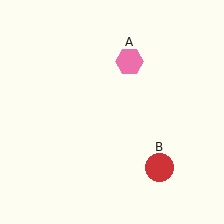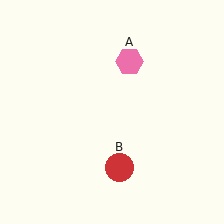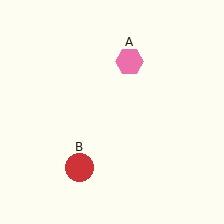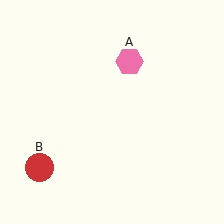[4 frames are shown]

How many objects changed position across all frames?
1 object changed position: red circle (object B).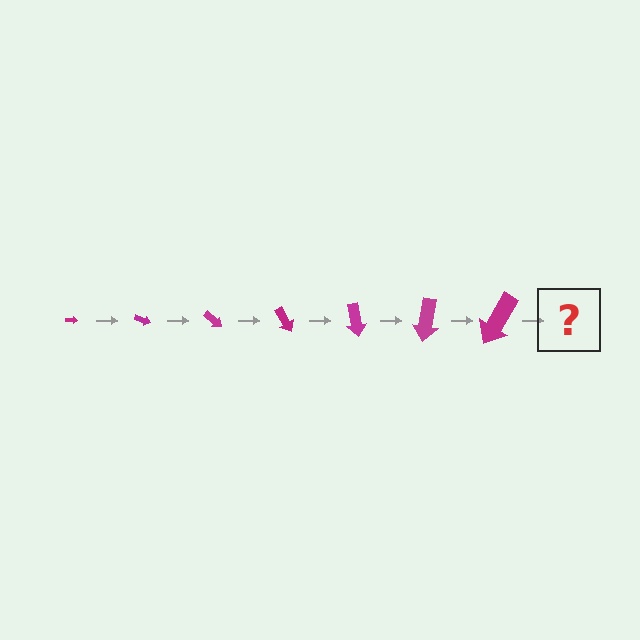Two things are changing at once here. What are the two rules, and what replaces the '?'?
The two rules are that the arrow grows larger each step and it rotates 20 degrees each step. The '?' should be an arrow, larger than the previous one and rotated 140 degrees from the start.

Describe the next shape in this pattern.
It should be an arrow, larger than the previous one and rotated 140 degrees from the start.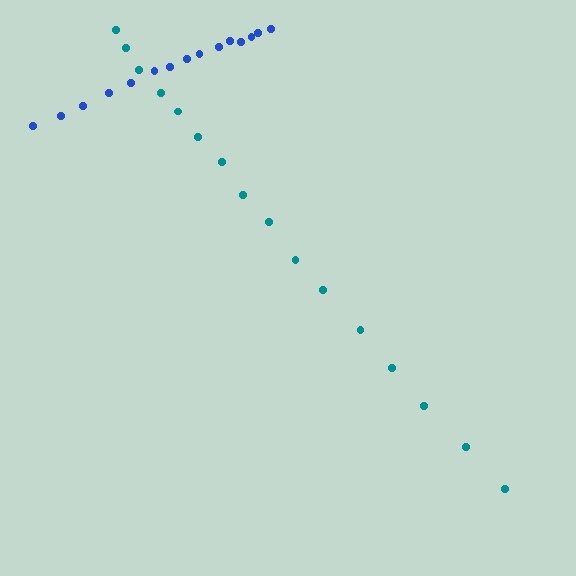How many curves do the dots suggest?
There are 2 distinct paths.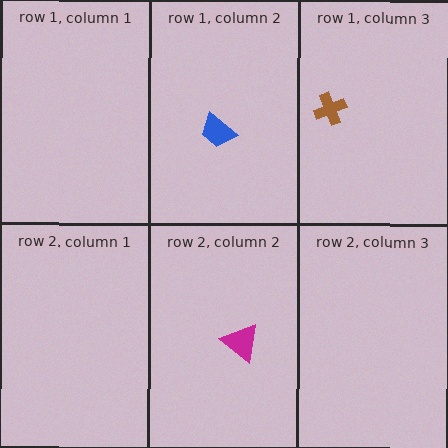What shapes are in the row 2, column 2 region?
The magenta triangle.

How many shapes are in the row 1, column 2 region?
1.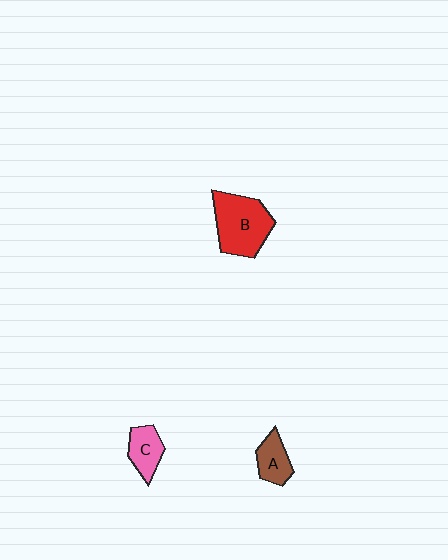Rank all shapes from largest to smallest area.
From largest to smallest: B (red), C (pink), A (brown).